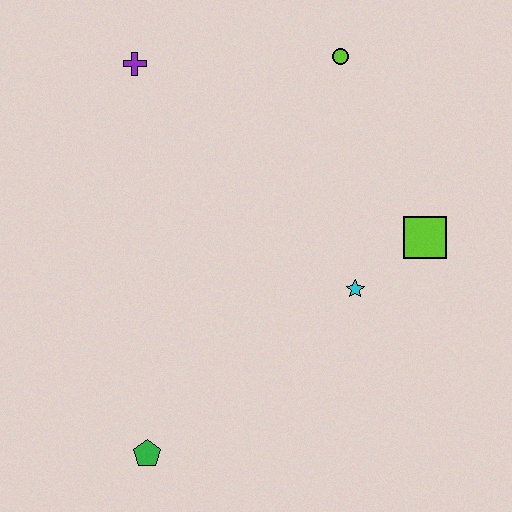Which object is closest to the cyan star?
The lime square is closest to the cyan star.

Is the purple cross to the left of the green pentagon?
Yes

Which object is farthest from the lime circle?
The green pentagon is farthest from the lime circle.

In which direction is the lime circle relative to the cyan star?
The lime circle is above the cyan star.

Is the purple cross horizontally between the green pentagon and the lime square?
No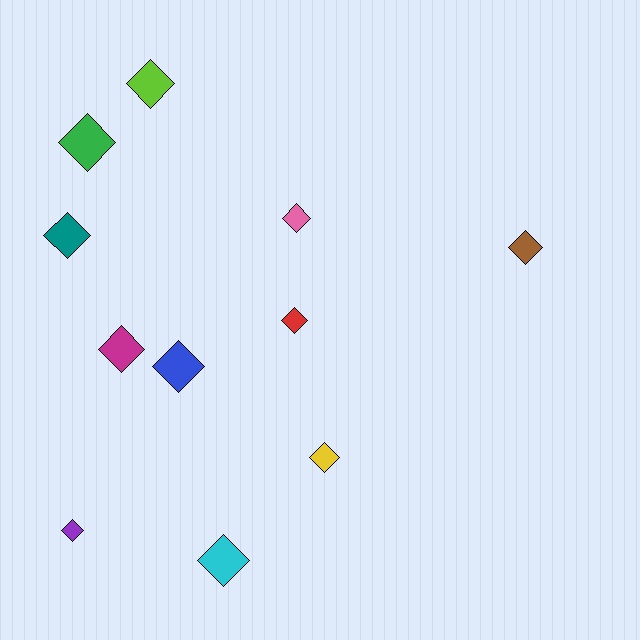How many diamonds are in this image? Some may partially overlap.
There are 11 diamonds.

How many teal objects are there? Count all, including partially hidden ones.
There is 1 teal object.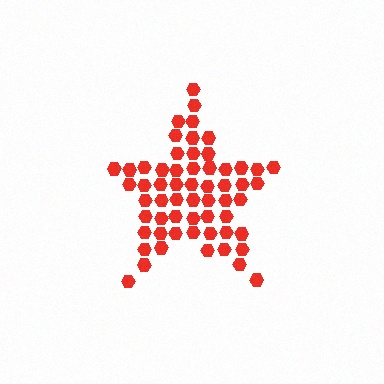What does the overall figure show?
The overall figure shows a star.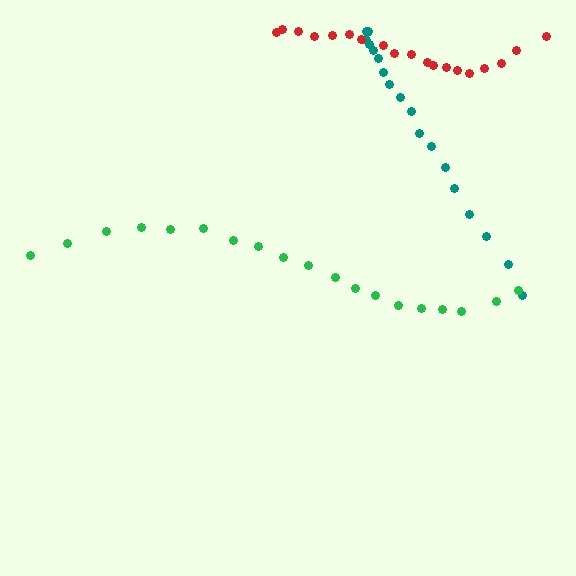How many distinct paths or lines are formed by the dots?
There are 3 distinct paths.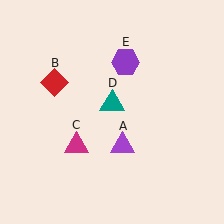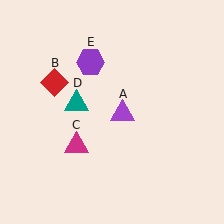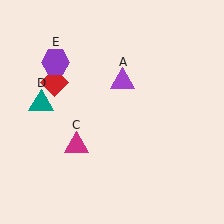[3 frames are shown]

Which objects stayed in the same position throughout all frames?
Red diamond (object B) and magenta triangle (object C) remained stationary.